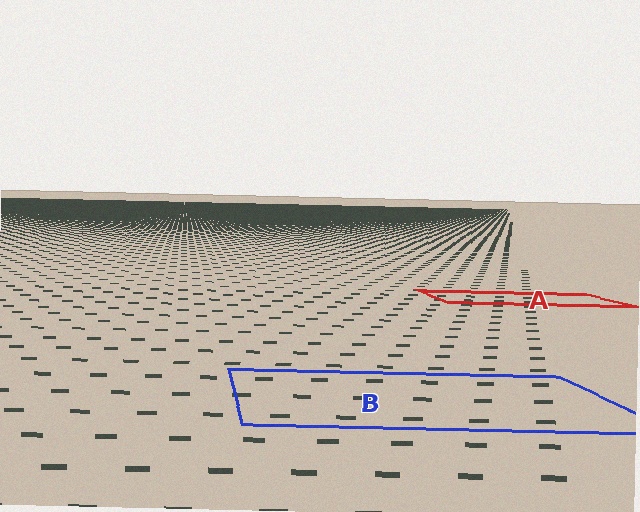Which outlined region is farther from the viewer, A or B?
Region A is farther from the viewer — the texture elements inside it appear smaller and more densely packed.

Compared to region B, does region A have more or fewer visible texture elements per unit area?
Region A has more texture elements per unit area — they are packed more densely because it is farther away.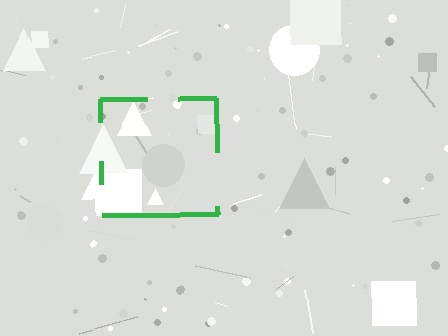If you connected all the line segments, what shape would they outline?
They would outline a square.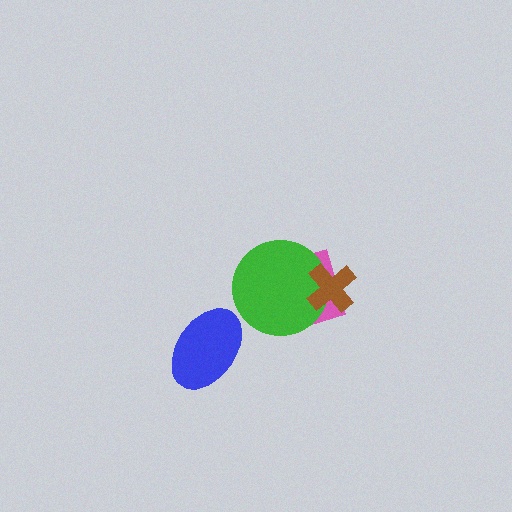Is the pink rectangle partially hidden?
Yes, it is partially covered by another shape.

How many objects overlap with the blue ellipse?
0 objects overlap with the blue ellipse.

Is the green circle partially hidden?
Yes, it is partially covered by another shape.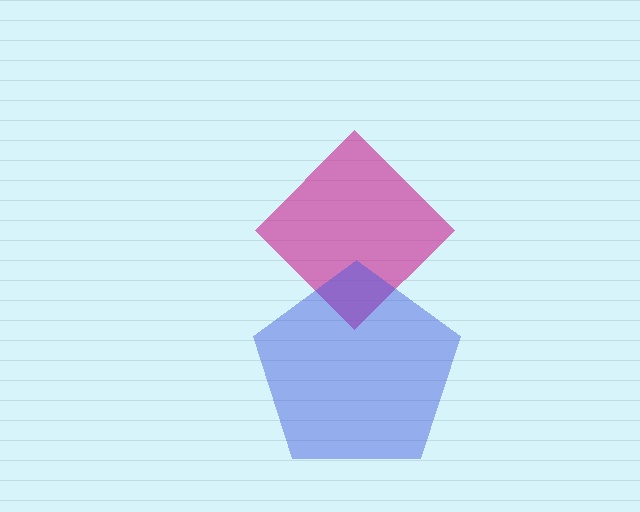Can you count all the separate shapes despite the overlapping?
Yes, there are 2 separate shapes.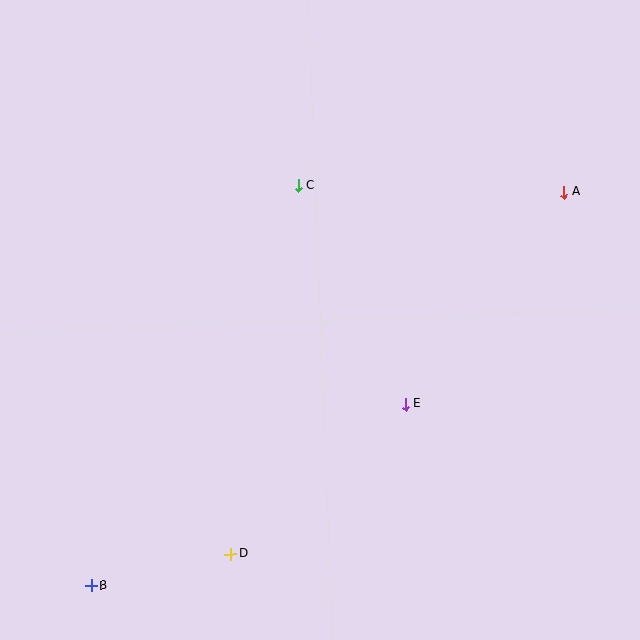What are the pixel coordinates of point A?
Point A is at (564, 192).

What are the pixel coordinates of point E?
Point E is at (406, 404).